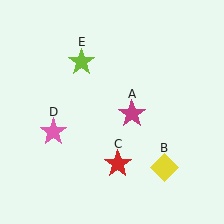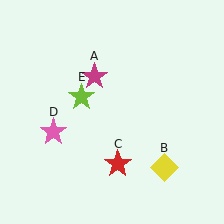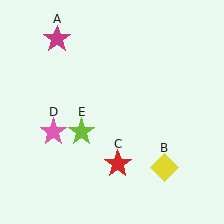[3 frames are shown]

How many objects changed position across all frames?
2 objects changed position: magenta star (object A), lime star (object E).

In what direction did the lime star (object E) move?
The lime star (object E) moved down.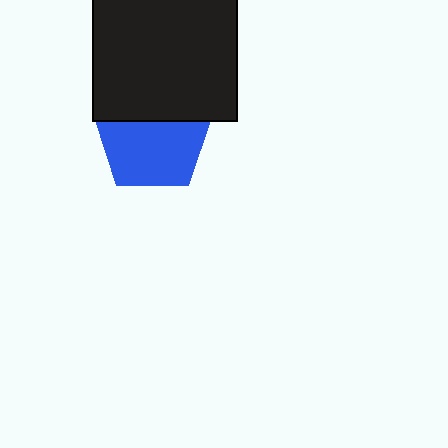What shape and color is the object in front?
The object in front is a black square.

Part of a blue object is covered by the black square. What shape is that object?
It is a pentagon.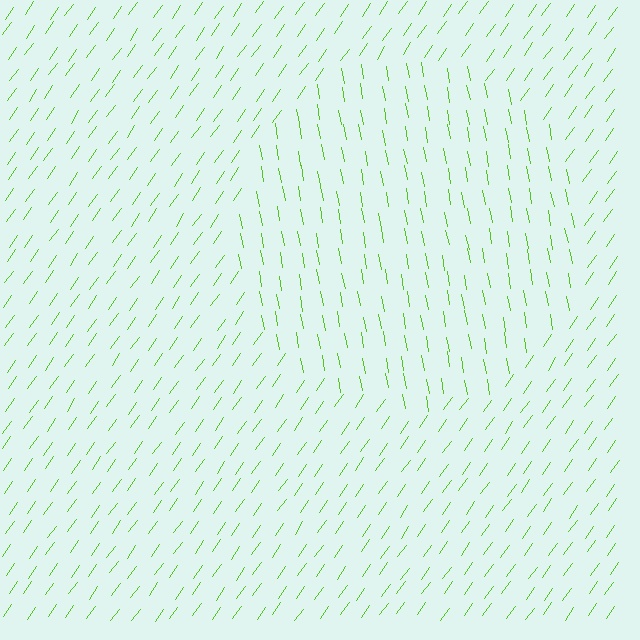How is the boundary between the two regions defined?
The boundary is defined purely by a change in line orientation (approximately 45 degrees difference). All lines are the same color and thickness.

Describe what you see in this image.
The image is filled with small lime line segments. A circle region in the image has lines oriented differently from the surrounding lines, creating a visible texture boundary.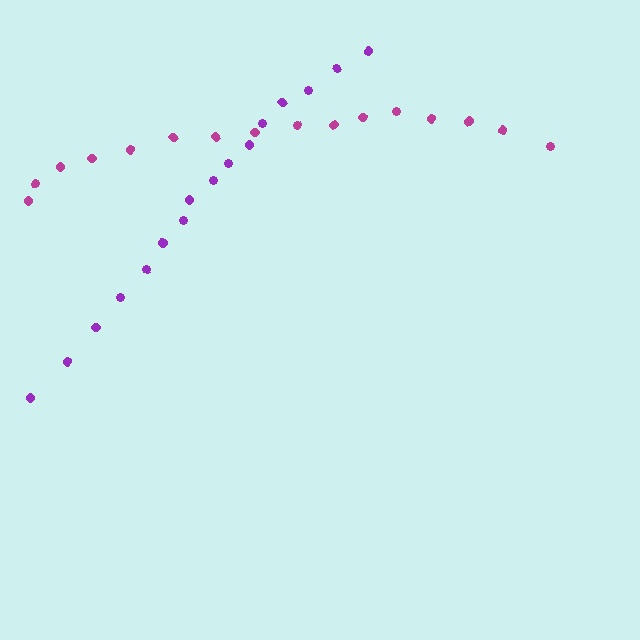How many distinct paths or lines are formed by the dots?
There are 2 distinct paths.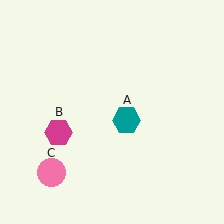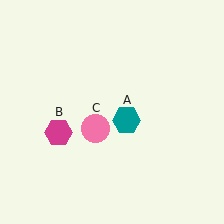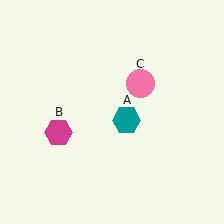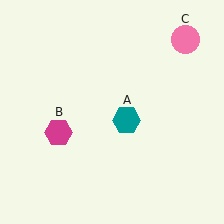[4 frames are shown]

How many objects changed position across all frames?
1 object changed position: pink circle (object C).